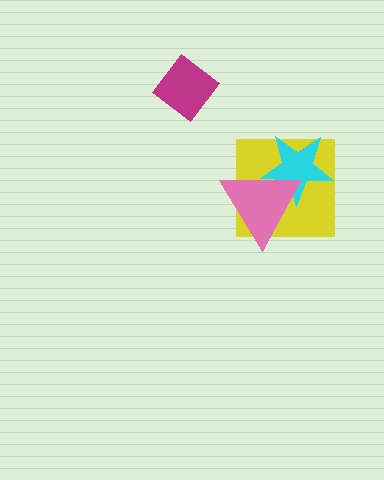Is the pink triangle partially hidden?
No, no other shape covers it.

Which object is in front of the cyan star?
The pink triangle is in front of the cyan star.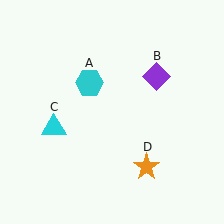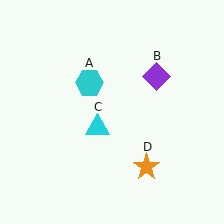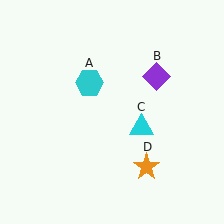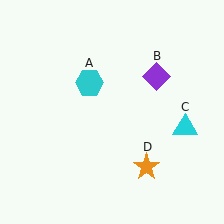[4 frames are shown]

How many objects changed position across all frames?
1 object changed position: cyan triangle (object C).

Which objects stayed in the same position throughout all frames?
Cyan hexagon (object A) and purple diamond (object B) and orange star (object D) remained stationary.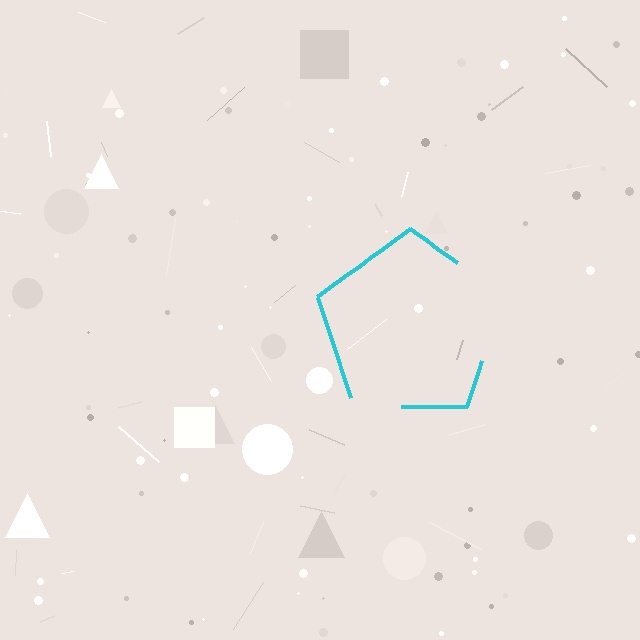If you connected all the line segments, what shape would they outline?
They would outline a pentagon.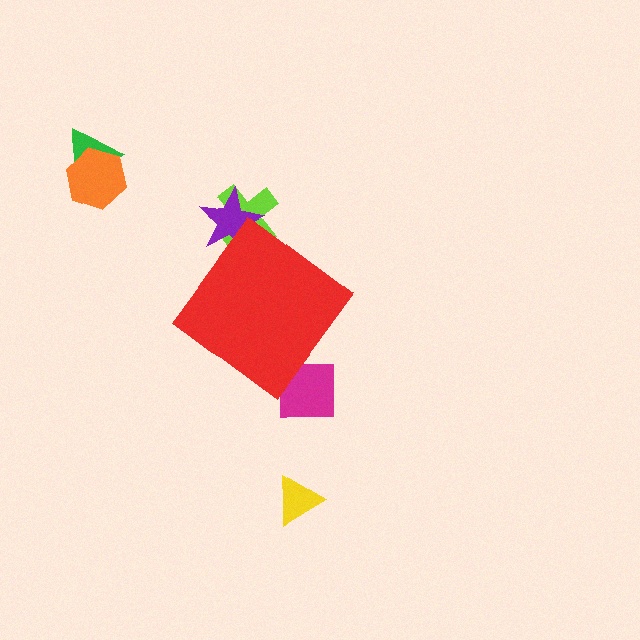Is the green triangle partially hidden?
No, the green triangle is fully visible.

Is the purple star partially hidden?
Yes, the purple star is partially hidden behind the red diamond.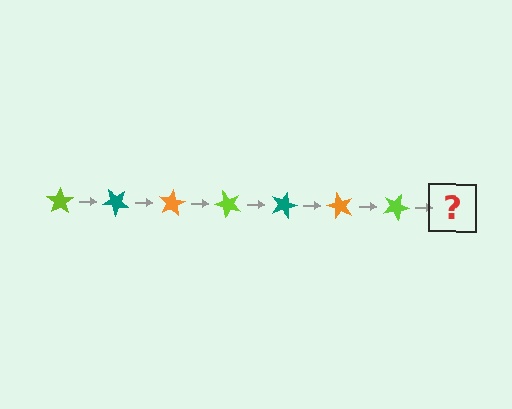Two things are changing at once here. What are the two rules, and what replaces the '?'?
The two rules are that it rotates 40 degrees each step and the color cycles through lime, teal, and orange. The '?' should be a teal star, rotated 280 degrees from the start.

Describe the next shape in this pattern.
It should be a teal star, rotated 280 degrees from the start.